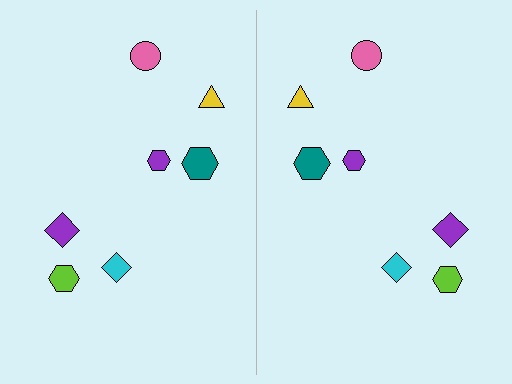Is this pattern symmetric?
Yes, this pattern has bilateral (reflection) symmetry.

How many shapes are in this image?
There are 14 shapes in this image.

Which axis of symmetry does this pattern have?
The pattern has a vertical axis of symmetry running through the center of the image.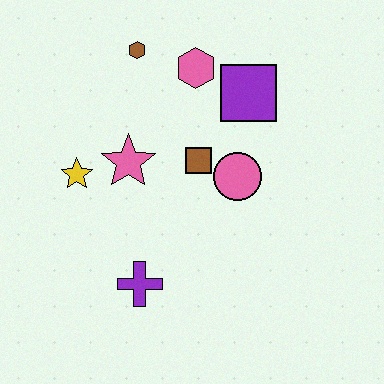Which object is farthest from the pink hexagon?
The purple cross is farthest from the pink hexagon.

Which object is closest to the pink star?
The yellow star is closest to the pink star.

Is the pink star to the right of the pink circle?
No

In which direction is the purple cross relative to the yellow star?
The purple cross is below the yellow star.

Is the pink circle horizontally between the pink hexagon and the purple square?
Yes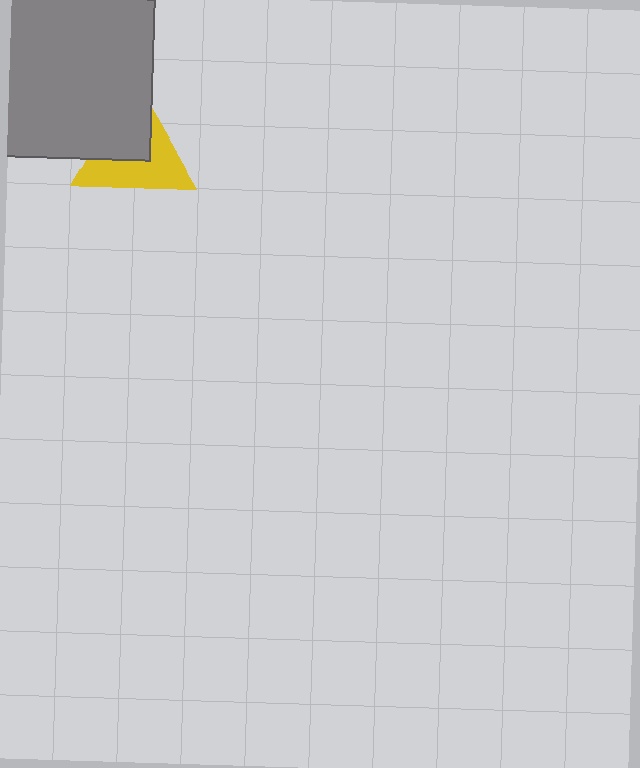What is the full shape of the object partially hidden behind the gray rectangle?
The partially hidden object is a yellow triangle.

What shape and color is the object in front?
The object in front is a gray rectangle.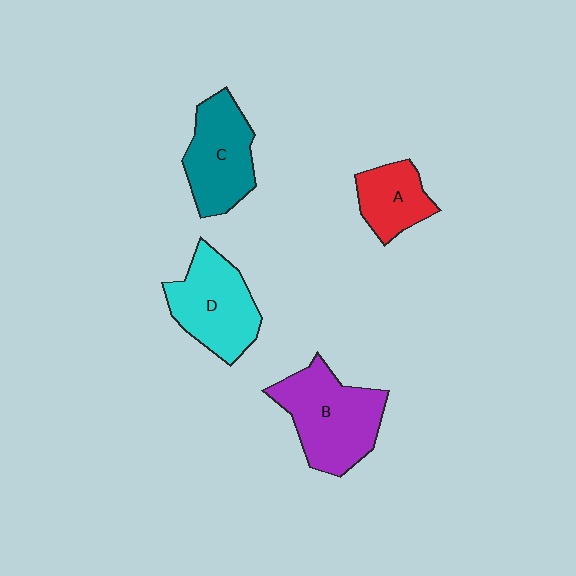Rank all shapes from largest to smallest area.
From largest to smallest: B (purple), D (cyan), C (teal), A (red).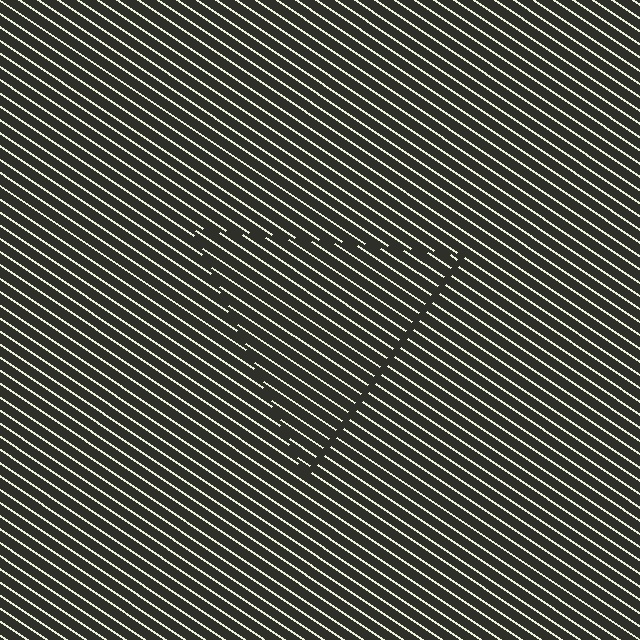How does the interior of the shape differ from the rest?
The interior of the shape contains the same grating, shifted by half a period — the contour is defined by the phase discontinuity where line-ends from the inner and outer gratings abut.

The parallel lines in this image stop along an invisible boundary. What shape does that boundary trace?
An illusory triangle. The interior of the shape contains the same grating, shifted by half a period — the contour is defined by the phase discontinuity where line-ends from the inner and outer gratings abut.